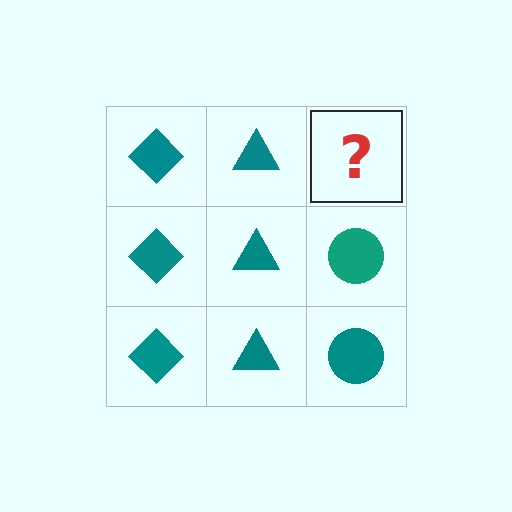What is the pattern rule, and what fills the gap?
The rule is that each column has a consistent shape. The gap should be filled with a teal circle.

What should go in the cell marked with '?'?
The missing cell should contain a teal circle.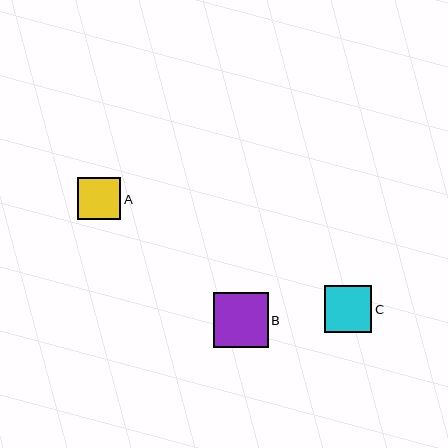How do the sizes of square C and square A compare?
Square C and square A are approximately the same size.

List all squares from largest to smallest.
From largest to smallest: B, C, A.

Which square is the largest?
Square B is the largest with a size of approximately 55 pixels.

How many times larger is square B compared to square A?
Square B is approximately 1.3 times the size of square A.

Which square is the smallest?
Square A is the smallest with a size of approximately 43 pixels.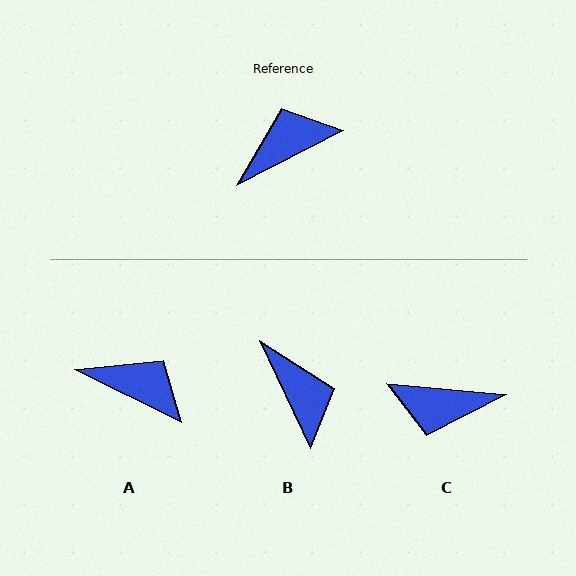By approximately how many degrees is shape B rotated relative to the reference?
Approximately 92 degrees clockwise.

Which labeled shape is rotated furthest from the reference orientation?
C, about 147 degrees away.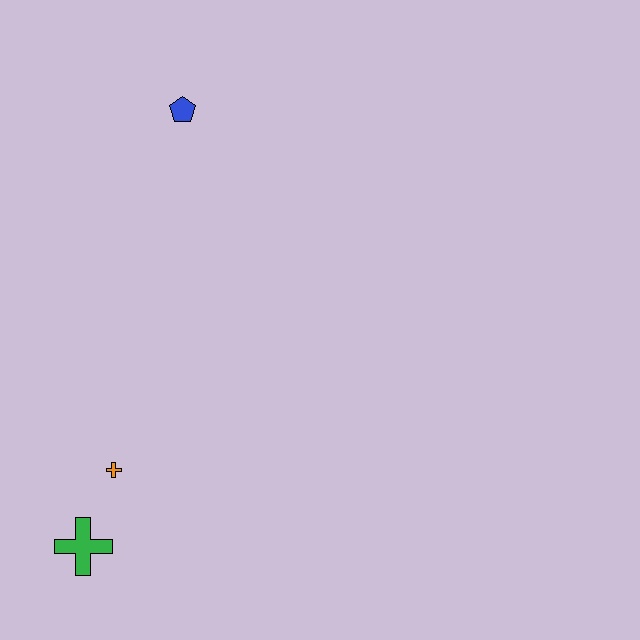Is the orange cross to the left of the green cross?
No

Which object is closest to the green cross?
The orange cross is closest to the green cross.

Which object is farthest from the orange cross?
The blue pentagon is farthest from the orange cross.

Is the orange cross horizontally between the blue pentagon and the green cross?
Yes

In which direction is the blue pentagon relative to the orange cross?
The blue pentagon is above the orange cross.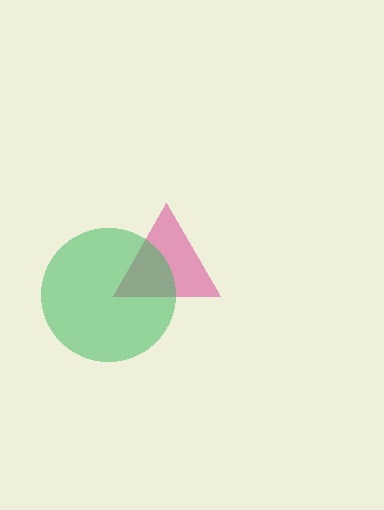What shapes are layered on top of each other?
The layered shapes are: a pink triangle, a green circle.